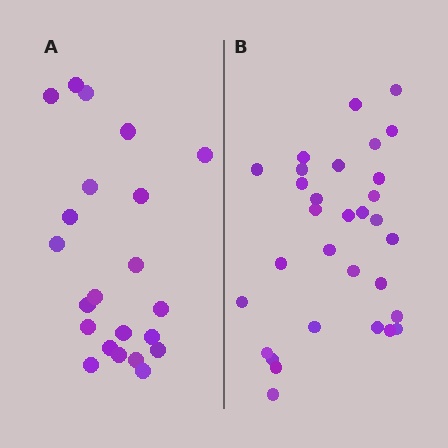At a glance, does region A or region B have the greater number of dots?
Region B (the right region) has more dots.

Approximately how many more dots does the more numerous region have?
Region B has roughly 8 or so more dots than region A.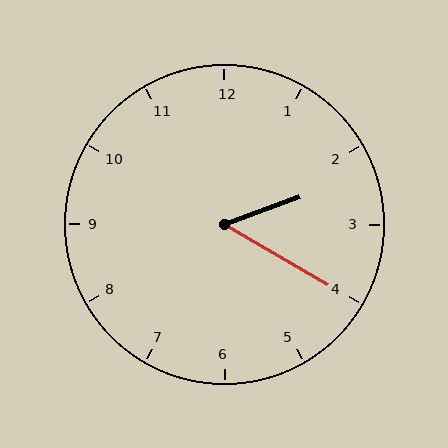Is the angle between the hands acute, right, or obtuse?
It is acute.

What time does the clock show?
2:20.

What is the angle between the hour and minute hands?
Approximately 50 degrees.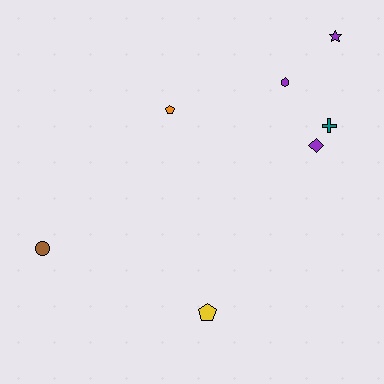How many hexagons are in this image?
There is 1 hexagon.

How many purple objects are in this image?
There are 3 purple objects.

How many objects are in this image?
There are 7 objects.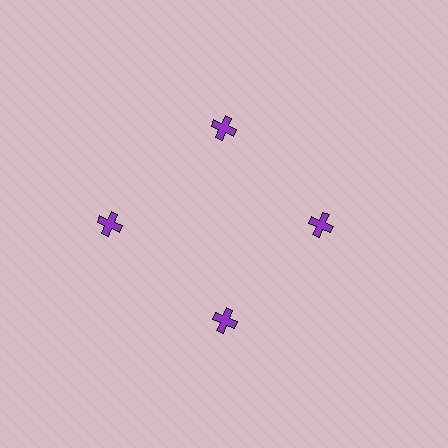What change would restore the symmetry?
The symmetry would be restored by moving it inward, back onto the ring so that all 4 crosses sit at equal angles and equal distance from the center.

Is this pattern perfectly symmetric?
No. The 4 purple crosses are arranged in a ring, but one element near the 9 o'clock position is pushed outward from the center, breaking the 4-fold rotational symmetry.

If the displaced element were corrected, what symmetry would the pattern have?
It would have 4-fold rotational symmetry — the pattern would map onto itself every 90 degrees.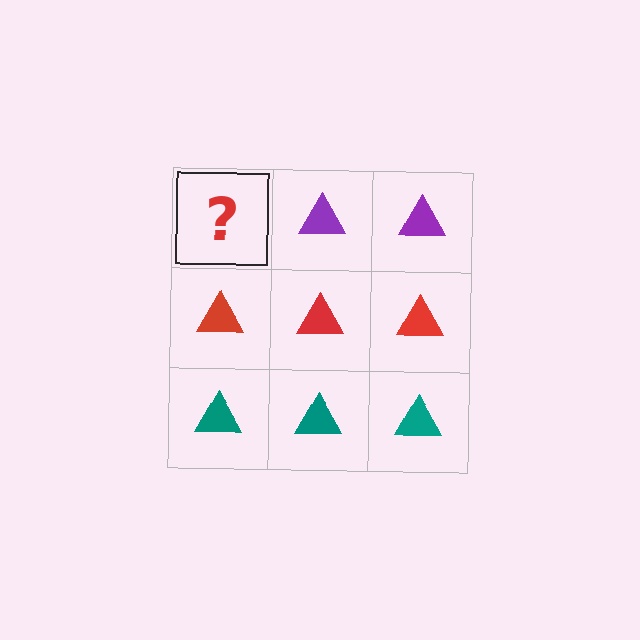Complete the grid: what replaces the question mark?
The question mark should be replaced with a purple triangle.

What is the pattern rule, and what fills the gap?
The rule is that each row has a consistent color. The gap should be filled with a purple triangle.